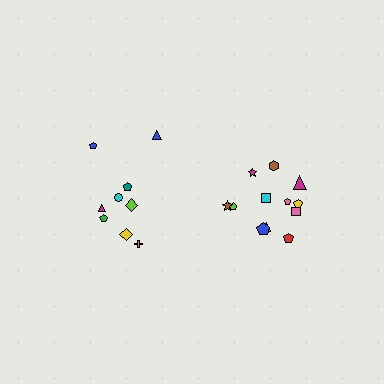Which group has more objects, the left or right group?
The right group.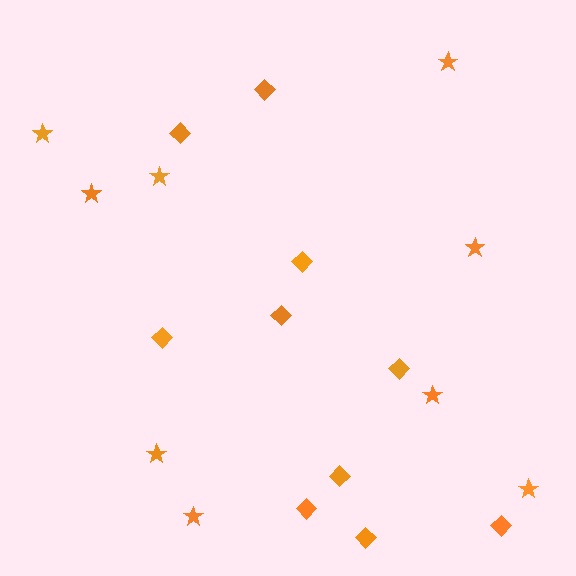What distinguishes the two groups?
There are 2 groups: one group of stars (9) and one group of diamonds (10).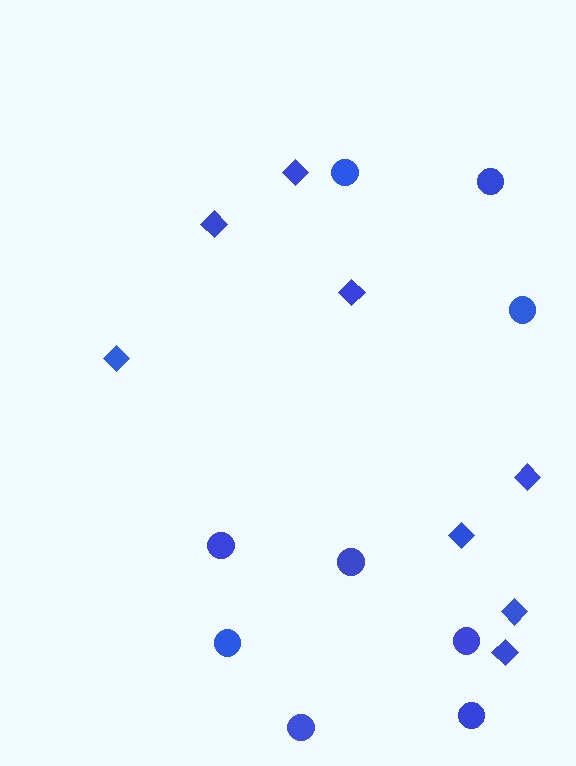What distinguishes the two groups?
There are 2 groups: one group of diamonds (8) and one group of circles (9).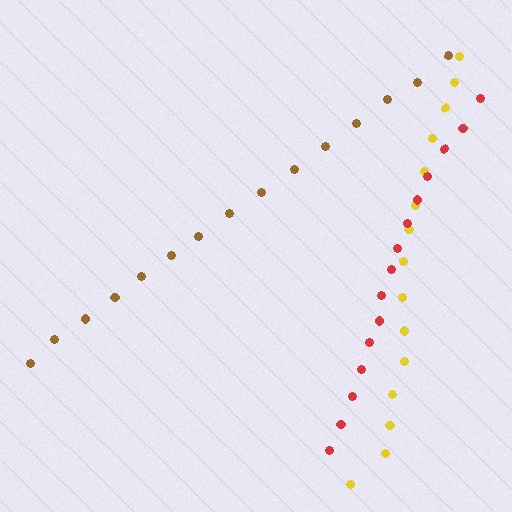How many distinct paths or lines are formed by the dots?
There are 3 distinct paths.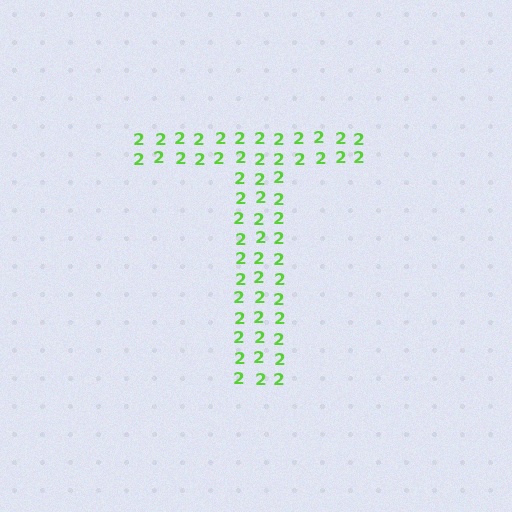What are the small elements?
The small elements are digit 2's.